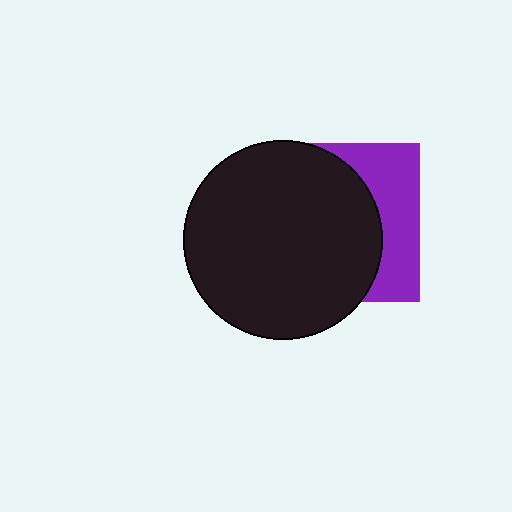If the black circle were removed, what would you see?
You would see the complete purple square.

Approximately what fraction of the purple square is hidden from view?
Roughly 68% of the purple square is hidden behind the black circle.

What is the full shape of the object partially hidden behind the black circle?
The partially hidden object is a purple square.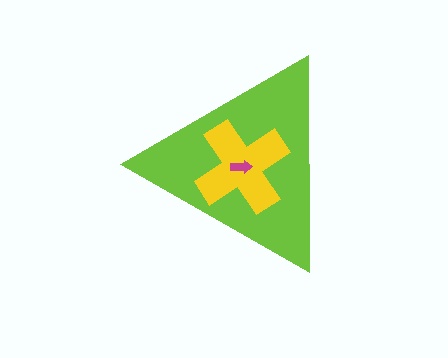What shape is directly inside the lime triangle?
The yellow cross.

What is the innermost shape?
The magenta arrow.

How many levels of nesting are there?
3.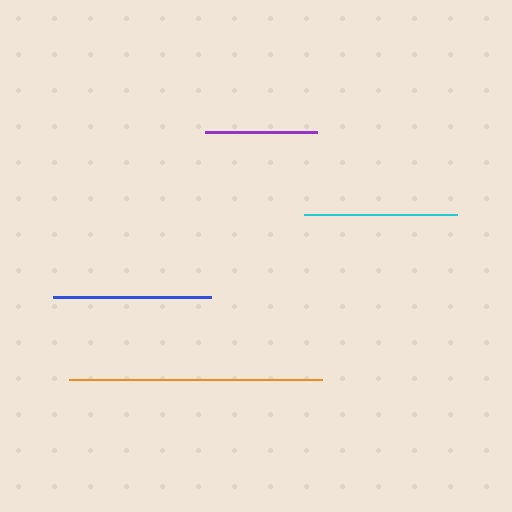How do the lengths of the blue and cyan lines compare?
The blue and cyan lines are approximately the same length.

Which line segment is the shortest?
The purple line is the shortest at approximately 112 pixels.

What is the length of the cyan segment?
The cyan segment is approximately 153 pixels long.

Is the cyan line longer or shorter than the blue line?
The blue line is longer than the cyan line.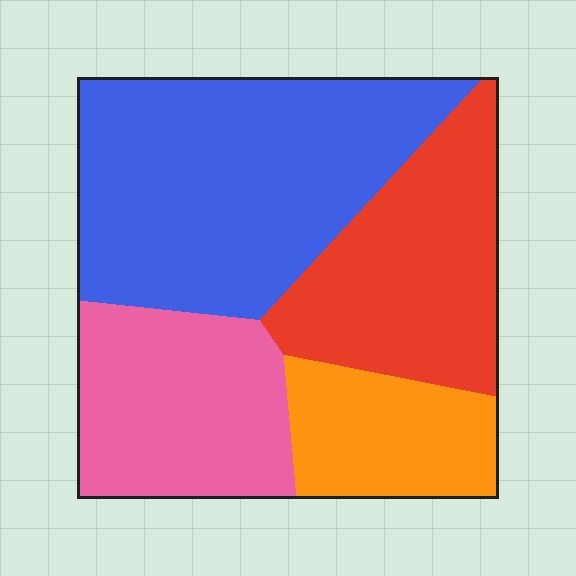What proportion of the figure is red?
Red takes up about one quarter (1/4) of the figure.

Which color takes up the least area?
Orange, at roughly 15%.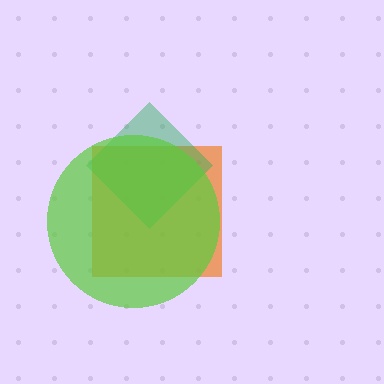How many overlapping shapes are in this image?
There are 3 overlapping shapes in the image.